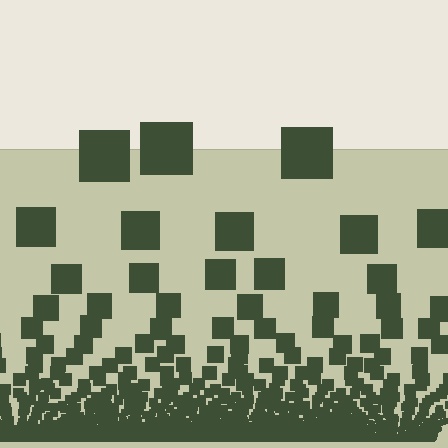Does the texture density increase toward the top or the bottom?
Density increases toward the bottom.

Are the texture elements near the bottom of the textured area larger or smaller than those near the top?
Smaller. The gradient is inverted — elements near the bottom are smaller and denser.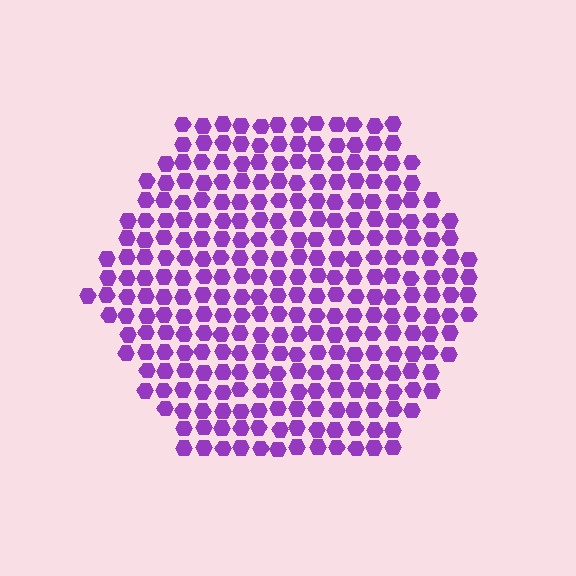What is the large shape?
The large shape is a hexagon.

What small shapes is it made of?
It is made of small hexagons.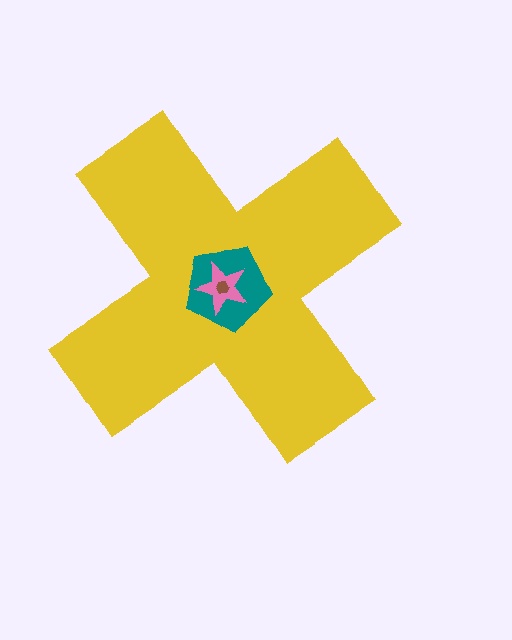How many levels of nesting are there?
4.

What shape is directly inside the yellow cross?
The teal pentagon.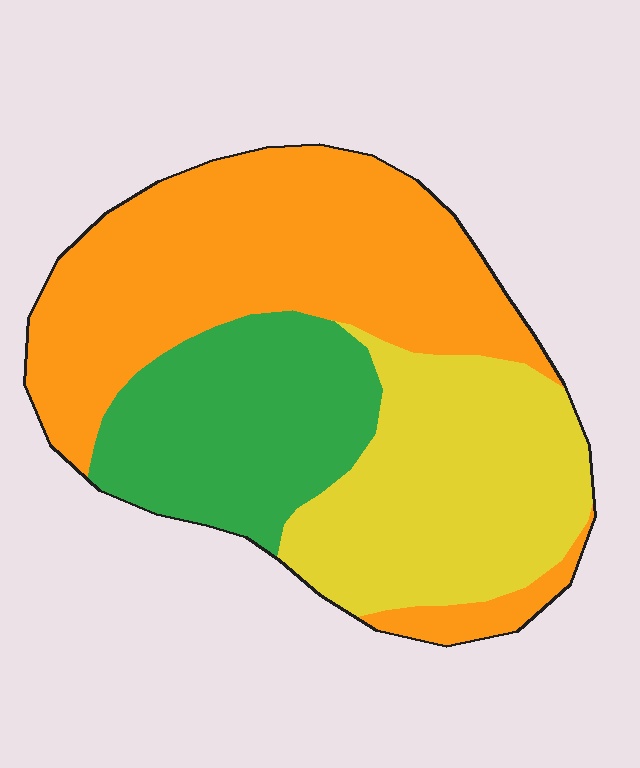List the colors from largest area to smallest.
From largest to smallest: orange, yellow, green.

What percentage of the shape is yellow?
Yellow takes up about one third (1/3) of the shape.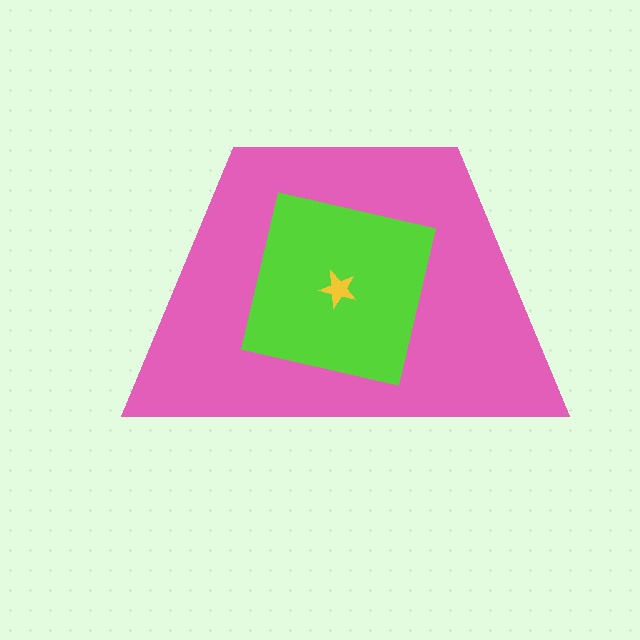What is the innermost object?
The yellow star.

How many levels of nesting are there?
3.